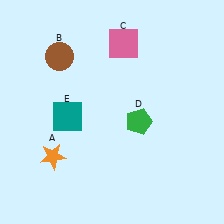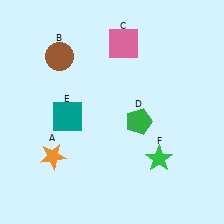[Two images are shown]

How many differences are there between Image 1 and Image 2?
There is 1 difference between the two images.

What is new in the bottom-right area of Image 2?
A green star (F) was added in the bottom-right area of Image 2.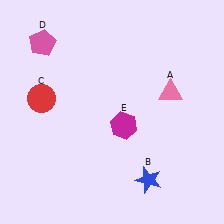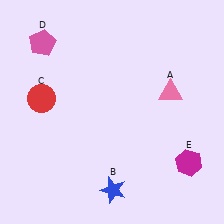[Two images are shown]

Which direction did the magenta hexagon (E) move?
The magenta hexagon (E) moved right.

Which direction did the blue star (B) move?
The blue star (B) moved left.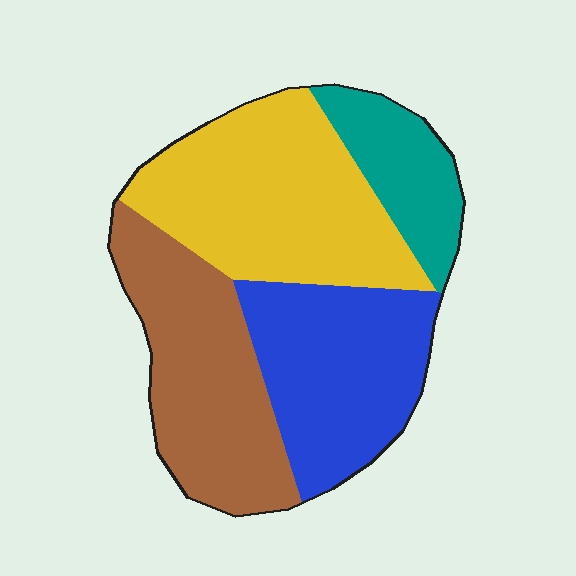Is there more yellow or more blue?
Yellow.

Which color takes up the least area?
Teal, at roughly 15%.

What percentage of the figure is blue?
Blue covers about 25% of the figure.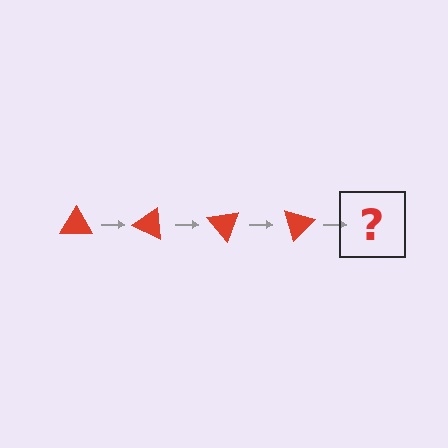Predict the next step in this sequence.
The next step is a red triangle rotated 100 degrees.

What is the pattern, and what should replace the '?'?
The pattern is that the triangle rotates 25 degrees each step. The '?' should be a red triangle rotated 100 degrees.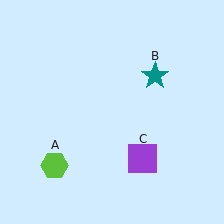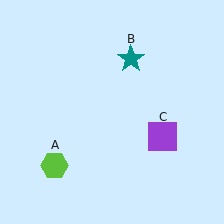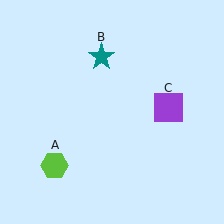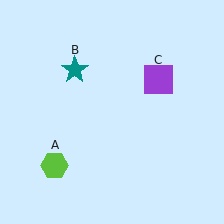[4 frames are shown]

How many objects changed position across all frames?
2 objects changed position: teal star (object B), purple square (object C).